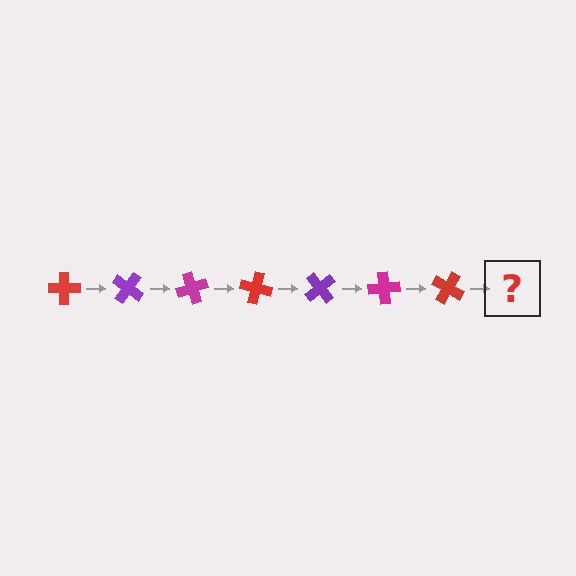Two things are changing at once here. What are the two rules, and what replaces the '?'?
The two rules are that it rotates 35 degrees each step and the color cycles through red, purple, and magenta. The '?' should be a purple cross, rotated 245 degrees from the start.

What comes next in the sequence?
The next element should be a purple cross, rotated 245 degrees from the start.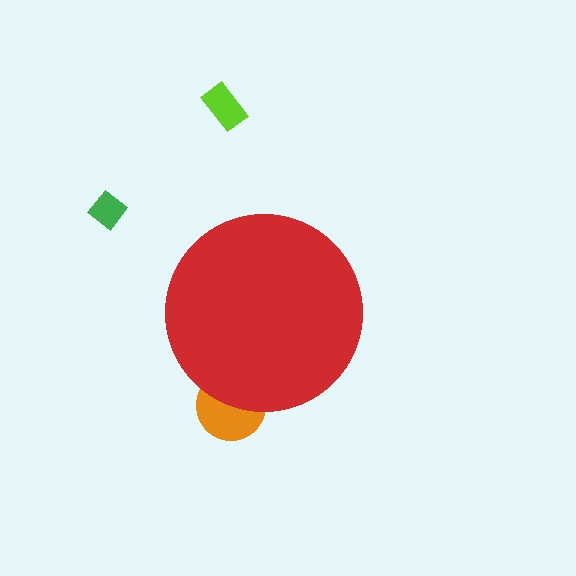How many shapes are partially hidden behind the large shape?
1 shape is partially hidden.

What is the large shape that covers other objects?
A red circle.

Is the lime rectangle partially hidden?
No, the lime rectangle is fully visible.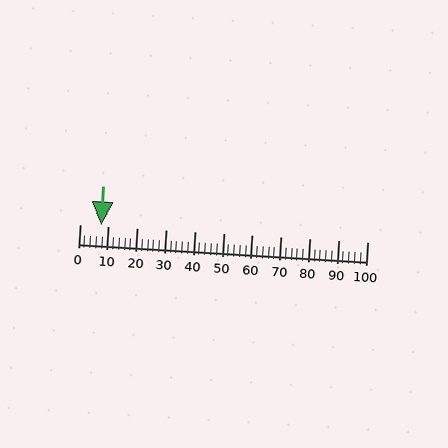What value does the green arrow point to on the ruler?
The green arrow points to approximately 7.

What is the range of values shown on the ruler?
The ruler shows values from 0 to 100.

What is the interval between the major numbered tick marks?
The major tick marks are spaced 10 units apart.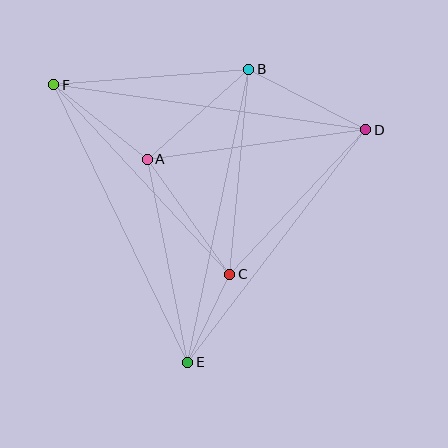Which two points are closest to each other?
Points C and E are closest to each other.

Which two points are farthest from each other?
Points D and F are farthest from each other.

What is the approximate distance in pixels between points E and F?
The distance between E and F is approximately 308 pixels.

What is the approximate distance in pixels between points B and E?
The distance between B and E is approximately 300 pixels.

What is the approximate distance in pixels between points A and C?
The distance between A and C is approximately 141 pixels.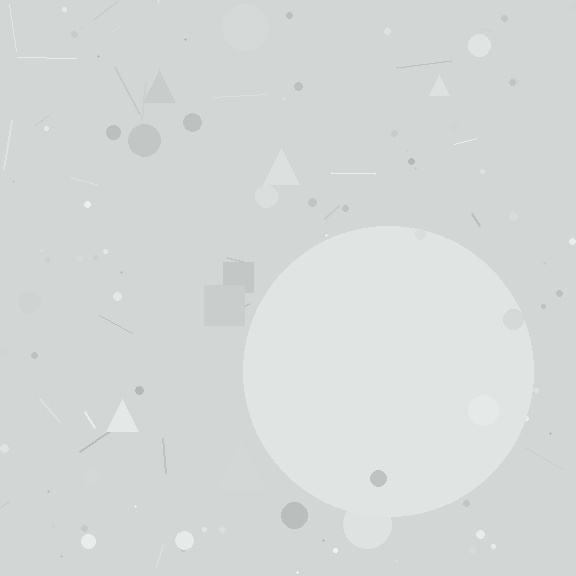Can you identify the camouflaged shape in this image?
The camouflaged shape is a circle.